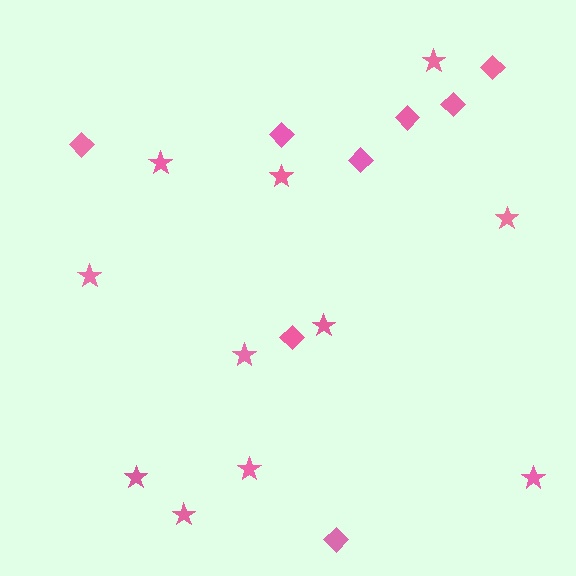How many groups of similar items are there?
There are 2 groups: one group of stars (11) and one group of diamonds (8).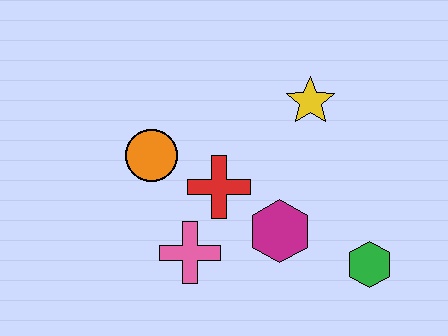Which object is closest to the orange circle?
The red cross is closest to the orange circle.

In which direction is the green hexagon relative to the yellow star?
The green hexagon is below the yellow star.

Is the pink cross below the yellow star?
Yes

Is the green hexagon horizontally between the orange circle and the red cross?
No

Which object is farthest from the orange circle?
The green hexagon is farthest from the orange circle.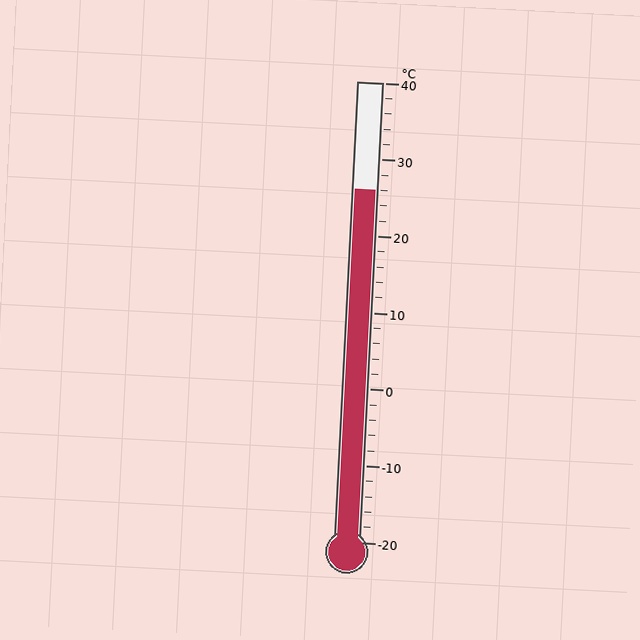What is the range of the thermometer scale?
The thermometer scale ranges from -20°C to 40°C.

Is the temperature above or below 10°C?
The temperature is above 10°C.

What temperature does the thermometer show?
The thermometer shows approximately 26°C.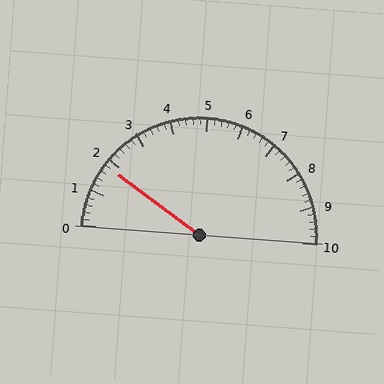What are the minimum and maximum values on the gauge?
The gauge ranges from 0 to 10.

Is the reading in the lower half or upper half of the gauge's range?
The reading is in the lower half of the range (0 to 10).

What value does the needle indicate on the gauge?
The needle indicates approximately 1.8.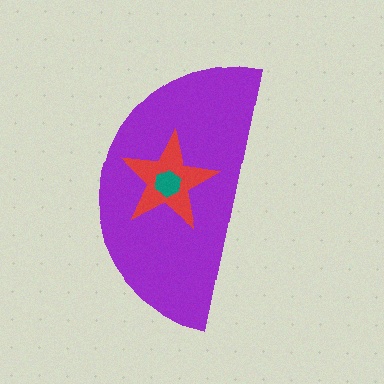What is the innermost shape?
The teal hexagon.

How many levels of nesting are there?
3.